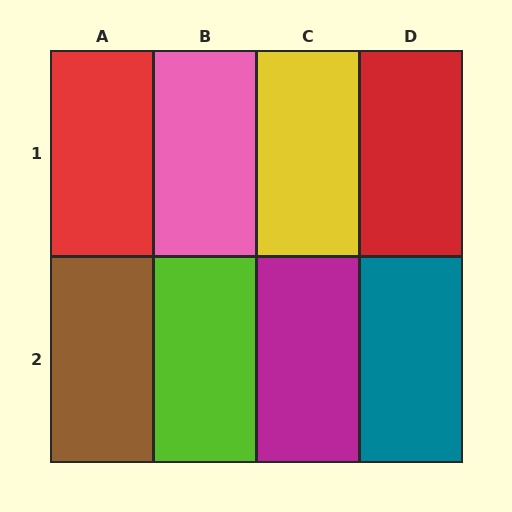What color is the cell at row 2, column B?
Lime.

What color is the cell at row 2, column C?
Magenta.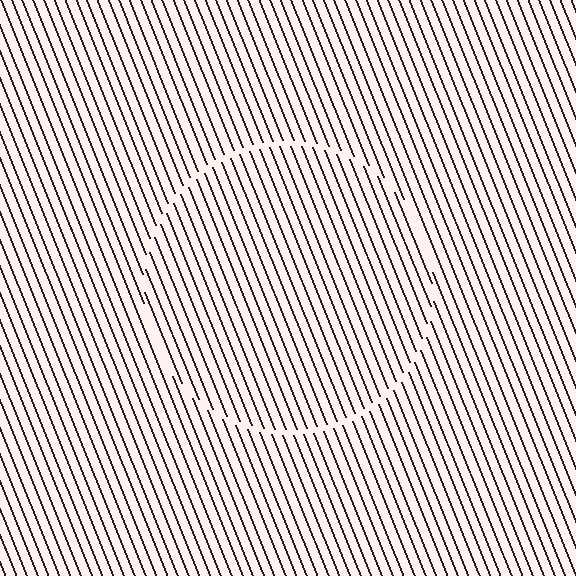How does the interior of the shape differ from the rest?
The interior of the shape contains the same grating, shifted by half a period — the contour is defined by the phase discontinuity where line-ends from the inner and outer gratings abut.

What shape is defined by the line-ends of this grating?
An illusory circle. The interior of the shape contains the same grating, shifted by half a period — the contour is defined by the phase discontinuity where line-ends from the inner and outer gratings abut.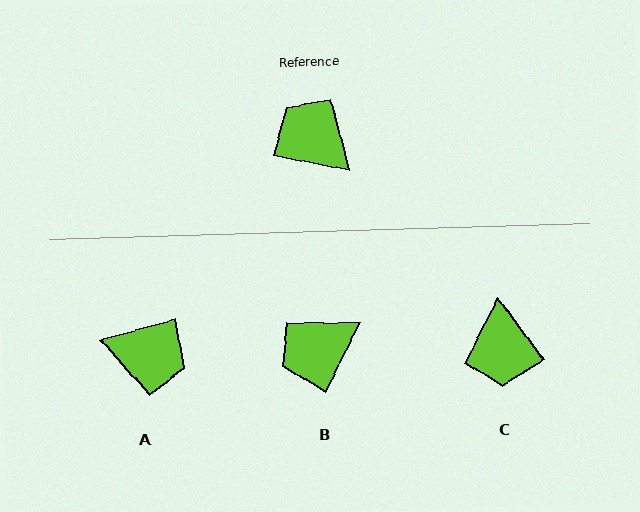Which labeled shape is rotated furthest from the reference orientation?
A, about 153 degrees away.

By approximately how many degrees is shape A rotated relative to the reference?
Approximately 153 degrees clockwise.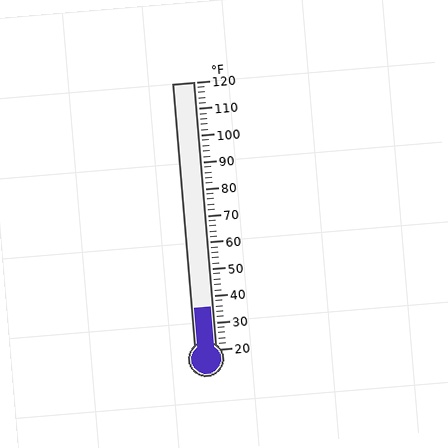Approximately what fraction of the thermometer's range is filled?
The thermometer is filled to approximately 15% of its range.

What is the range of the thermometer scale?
The thermometer scale ranges from 20°F to 120°F.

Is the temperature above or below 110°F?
The temperature is below 110°F.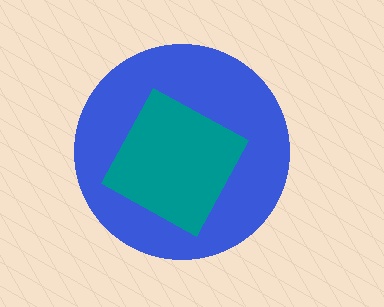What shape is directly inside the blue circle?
The teal square.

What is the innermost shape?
The teal square.